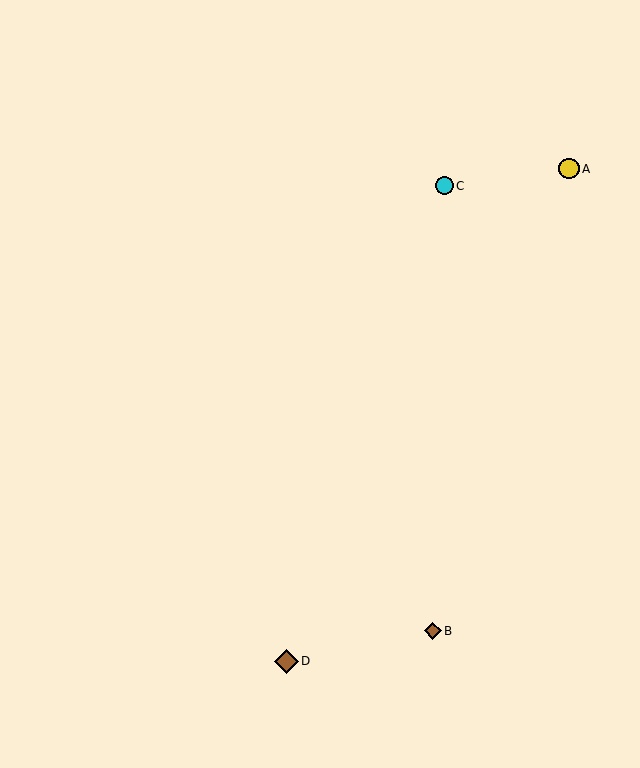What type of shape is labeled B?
Shape B is a brown diamond.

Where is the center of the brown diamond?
The center of the brown diamond is at (286, 661).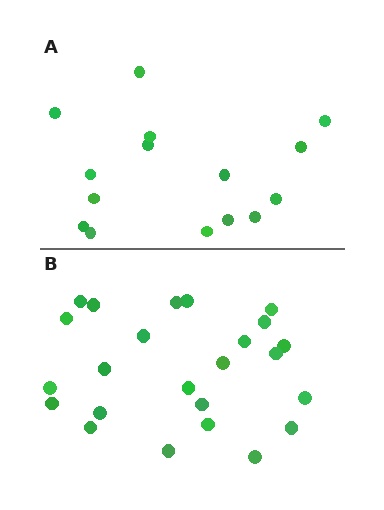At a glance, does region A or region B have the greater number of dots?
Region B (the bottom region) has more dots.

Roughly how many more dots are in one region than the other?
Region B has roughly 8 or so more dots than region A.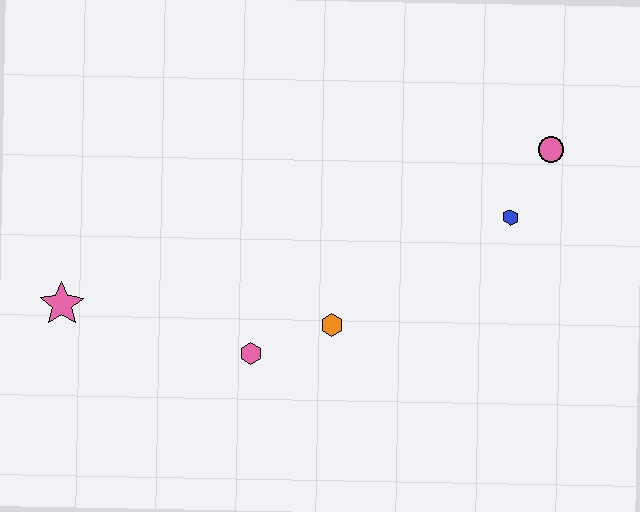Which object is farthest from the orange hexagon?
The pink circle is farthest from the orange hexagon.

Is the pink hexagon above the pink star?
No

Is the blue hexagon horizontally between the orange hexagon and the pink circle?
Yes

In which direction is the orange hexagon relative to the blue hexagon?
The orange hexagon is to the left of the blue hexagon.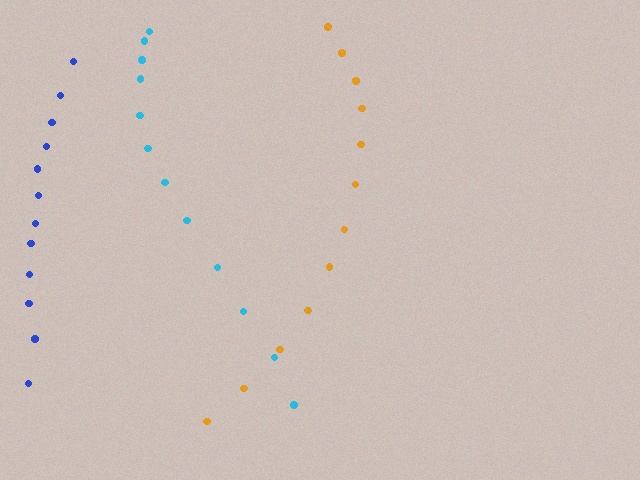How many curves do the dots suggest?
There are 3 distinct paths.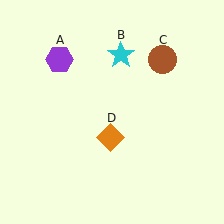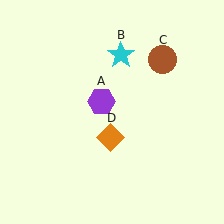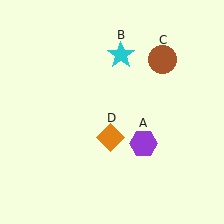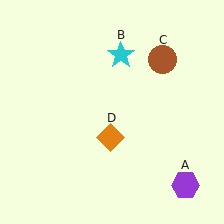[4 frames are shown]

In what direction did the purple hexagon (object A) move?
The purple hexagon (object A) moved down and to the right.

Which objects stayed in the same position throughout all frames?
Cyan star (object B) and brown circle (object C) and orange diamond (object D) remained stationary.